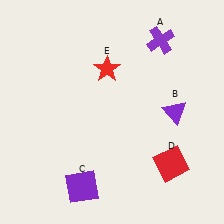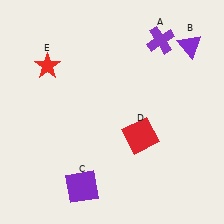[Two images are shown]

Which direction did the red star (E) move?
The red star (E) moved left.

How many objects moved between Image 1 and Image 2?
3 objects moved between the two images.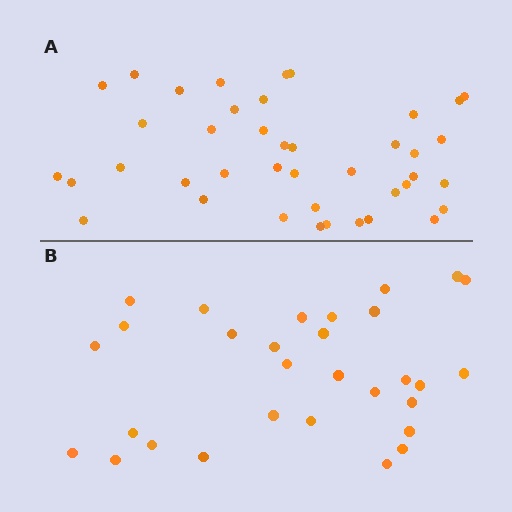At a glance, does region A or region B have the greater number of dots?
Region A (the top region) has more dots.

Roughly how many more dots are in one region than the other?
Region A has roughly 12 or so more dots than region B.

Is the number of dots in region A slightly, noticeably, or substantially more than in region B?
Region A has noticeably more, but not dramatically so. The ratio is roughly 1.4 to 1.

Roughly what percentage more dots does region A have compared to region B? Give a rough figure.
About 35% more.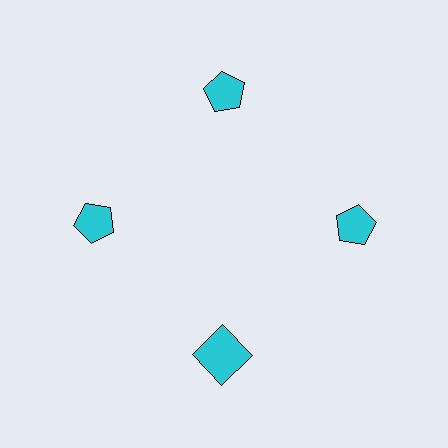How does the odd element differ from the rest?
It has a different shape: square instead of pentagon.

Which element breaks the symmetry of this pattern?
The cyan square at roughly the 6 o'clock position breaks the symmetry. All other shapes are cyan pentagons.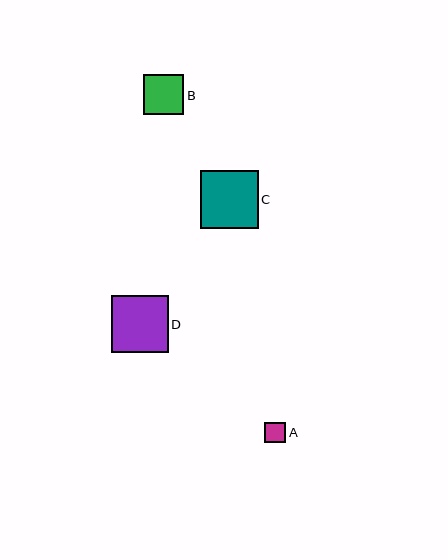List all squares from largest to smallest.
From largest to smallest: C, D, B, A.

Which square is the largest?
Square C is the largest with a size of approximately 58 pixels.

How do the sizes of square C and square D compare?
Square C and square D are approximately the same size.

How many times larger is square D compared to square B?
Square D is approximately 1.4 times the size of square B.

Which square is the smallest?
Square A is the smallest with a size of approximately 21 pixels.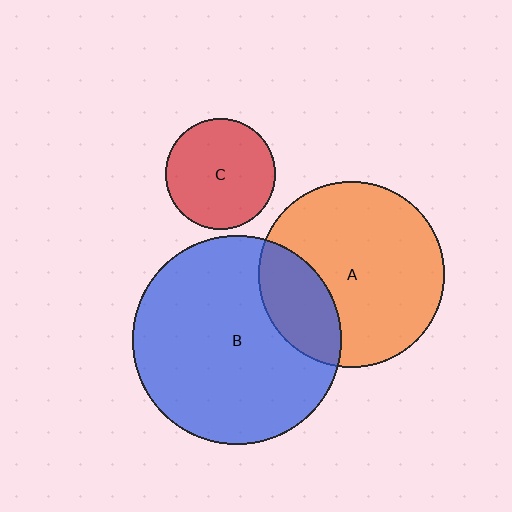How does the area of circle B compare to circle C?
Approximately 3.6 times.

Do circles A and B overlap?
Yes.